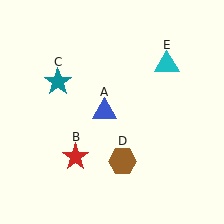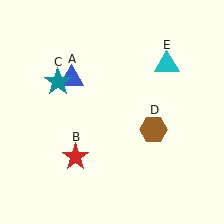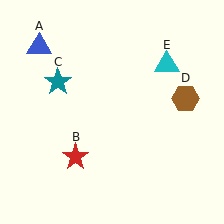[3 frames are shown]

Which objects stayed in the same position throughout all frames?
Red star (object B) and teal star (object C) and cyan triangle (object E) remained stationary.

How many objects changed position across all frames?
2 objects changed position: blue triangle (object A), brown hexagon (object D).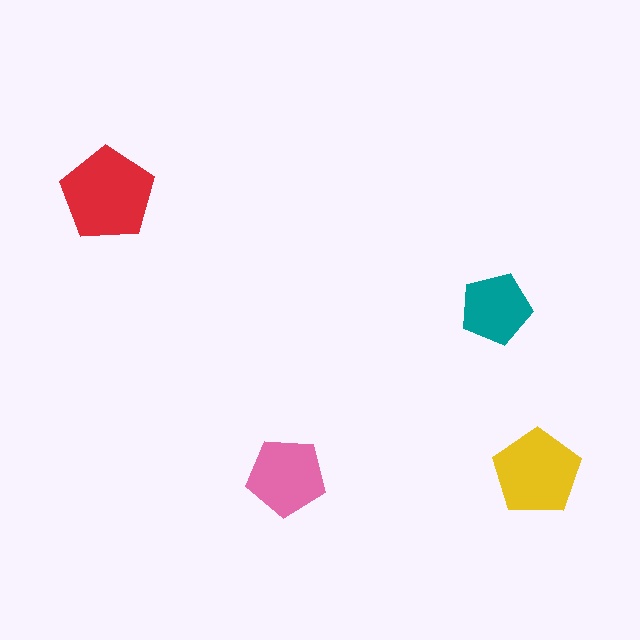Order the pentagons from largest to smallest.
the red one, the yellow one, the pink one, the teal one.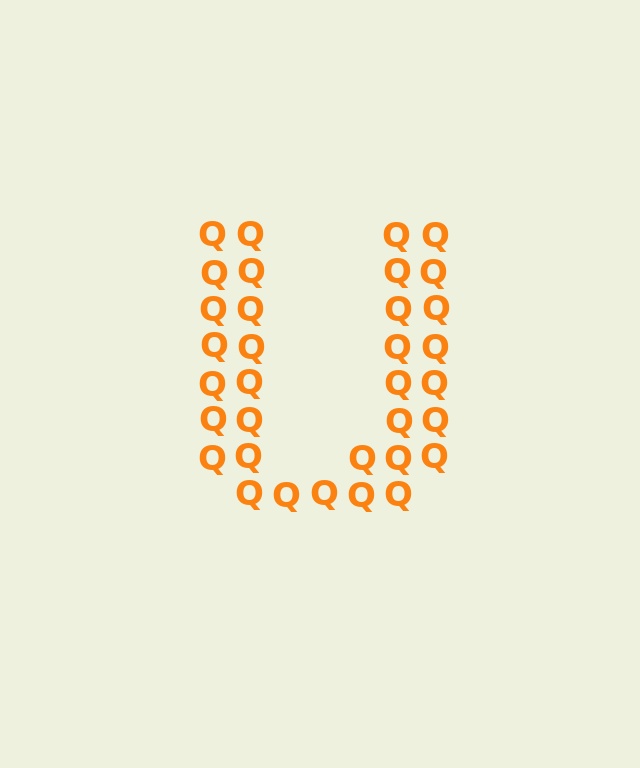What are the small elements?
The small elements are letter Q's.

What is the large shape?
The large shape is the letter U.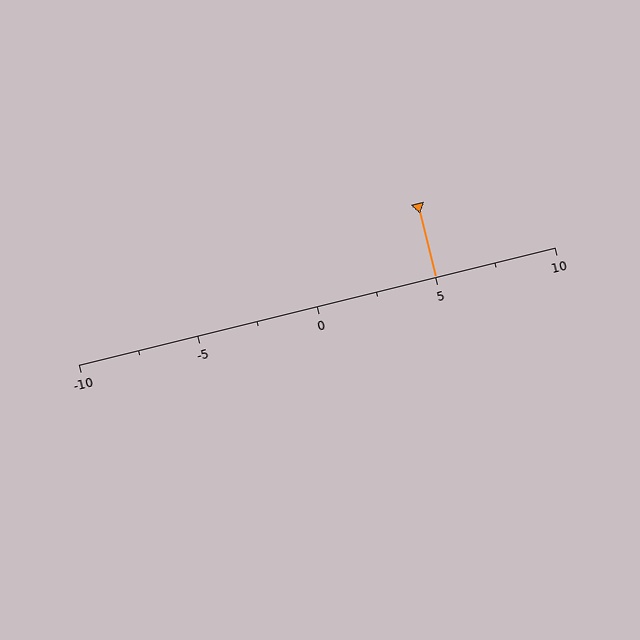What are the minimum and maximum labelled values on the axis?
The axis runs from -10 to 10.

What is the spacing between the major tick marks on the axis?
The major ticks are spaced 5 apart.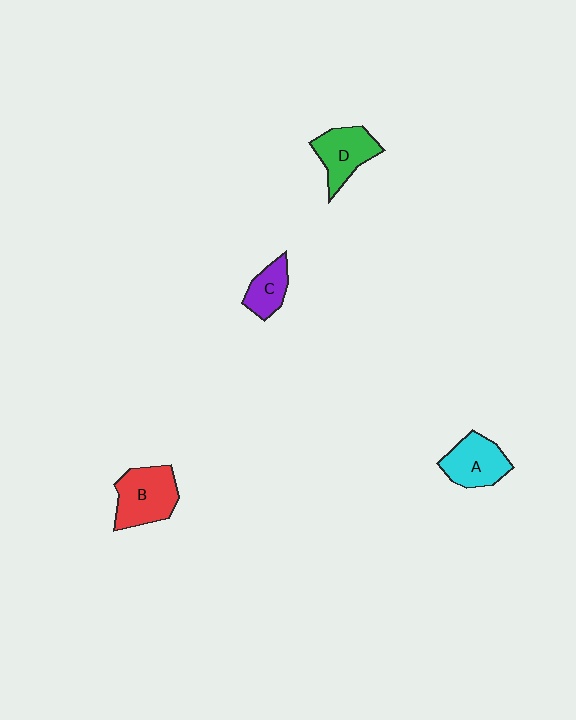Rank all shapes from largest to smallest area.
From largest to smallest: B (red), A (cyan), D (green), C (purple).